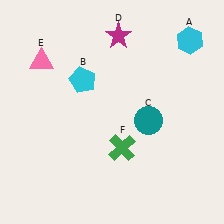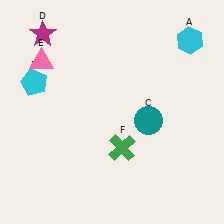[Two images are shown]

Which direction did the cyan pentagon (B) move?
The cyan pentagon (B) moved left.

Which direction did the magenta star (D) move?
The magenta star (D) moved left.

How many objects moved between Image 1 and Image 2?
2 objects moved between the two images.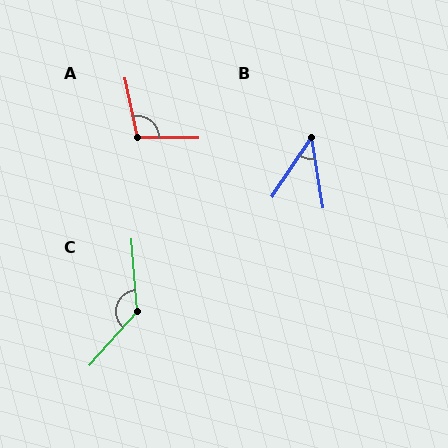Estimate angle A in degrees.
Approximately 102 degrees.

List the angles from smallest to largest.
B (44°), A (102°), C (134°).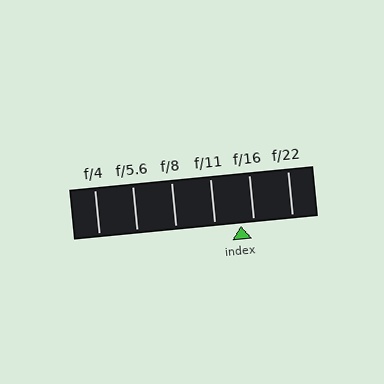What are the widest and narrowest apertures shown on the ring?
The widest aperture shown is f/4 and the narrowest is f/22.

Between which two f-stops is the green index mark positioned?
The index mark is between f/11 and f/16.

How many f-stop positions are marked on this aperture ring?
There are 6 f-stop positions marked.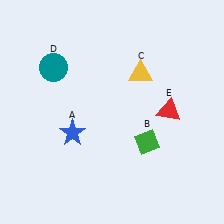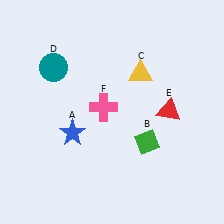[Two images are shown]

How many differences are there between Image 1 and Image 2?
There is 1 difference between the two images.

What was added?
A pink cross (F) was added in Image 2.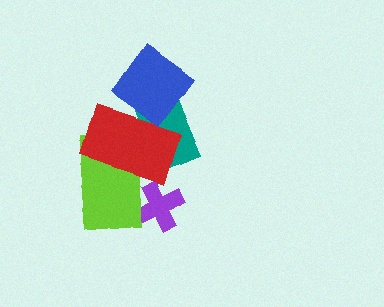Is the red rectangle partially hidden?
Yes, it is partially covered by another shape.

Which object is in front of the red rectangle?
The blue diamond is in front of the red rectangle.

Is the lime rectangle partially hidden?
Yes, it is partially covered by another shape.